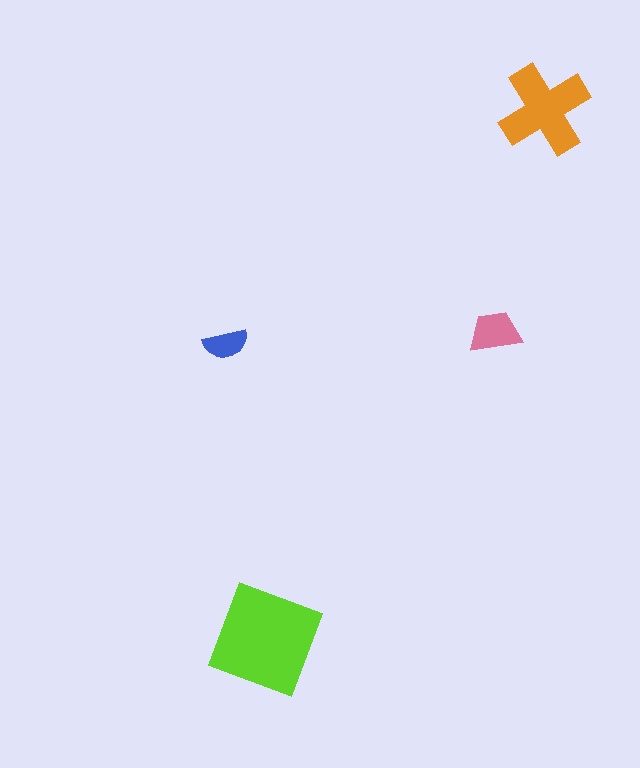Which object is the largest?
The lime square.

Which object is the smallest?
The blue semicircle.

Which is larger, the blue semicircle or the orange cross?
The orange cross.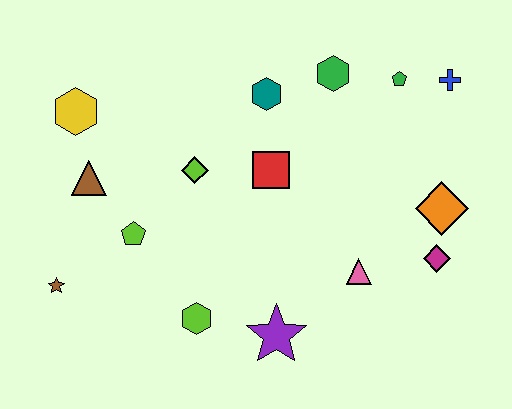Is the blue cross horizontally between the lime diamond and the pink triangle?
No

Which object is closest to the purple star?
The lime hexagon is closest to the purple star.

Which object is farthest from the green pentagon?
The brown star is farthest from the green pentagon.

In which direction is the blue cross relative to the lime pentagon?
The blue cross is to the right of the lime pentagon.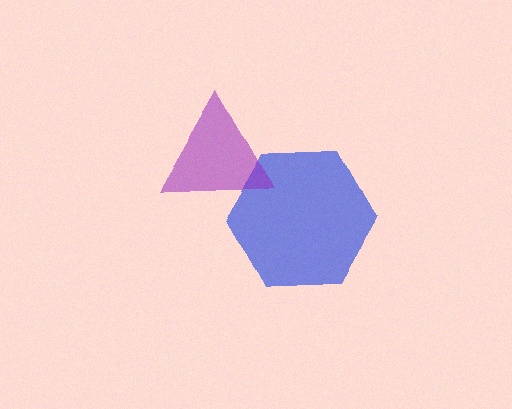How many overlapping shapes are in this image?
There are 2 overlapping shapes in the image.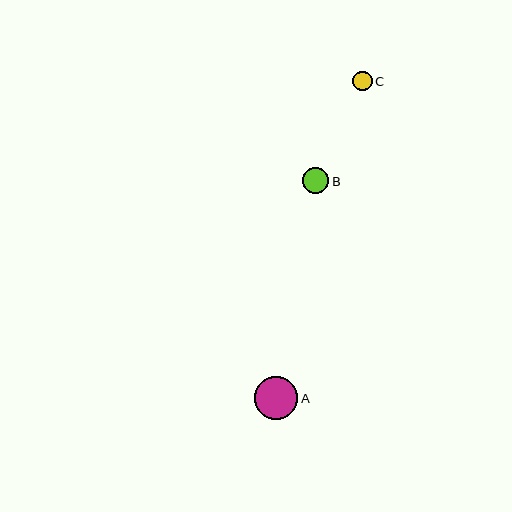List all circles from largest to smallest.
From largest to smallest: A, B, C.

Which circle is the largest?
Circle A is the largest with a size of approximately 43 pixels.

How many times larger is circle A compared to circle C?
Circle A is approximately 2.2 times the size of circle C.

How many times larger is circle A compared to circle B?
Circle A is approximately 1.7 times the size of circle B.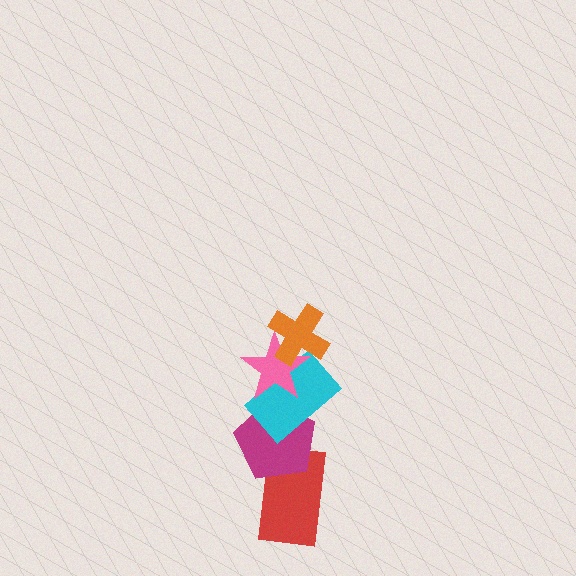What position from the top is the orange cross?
The orange cross is 1st from the top.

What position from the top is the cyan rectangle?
The cyan rectangle is 3rd from the top.